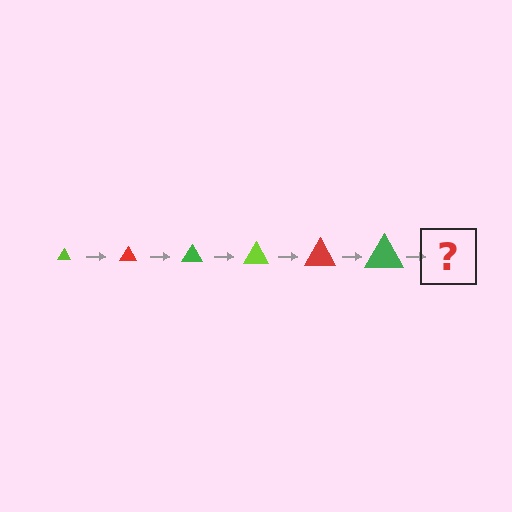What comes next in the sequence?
The next element should be a lime triangle, larger than the previous one.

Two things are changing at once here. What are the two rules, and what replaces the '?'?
The two rules are that the triangle grows larger each step and the color cycles through lime, red, and green. The '?' should be a lime triangle, larger than the previous one.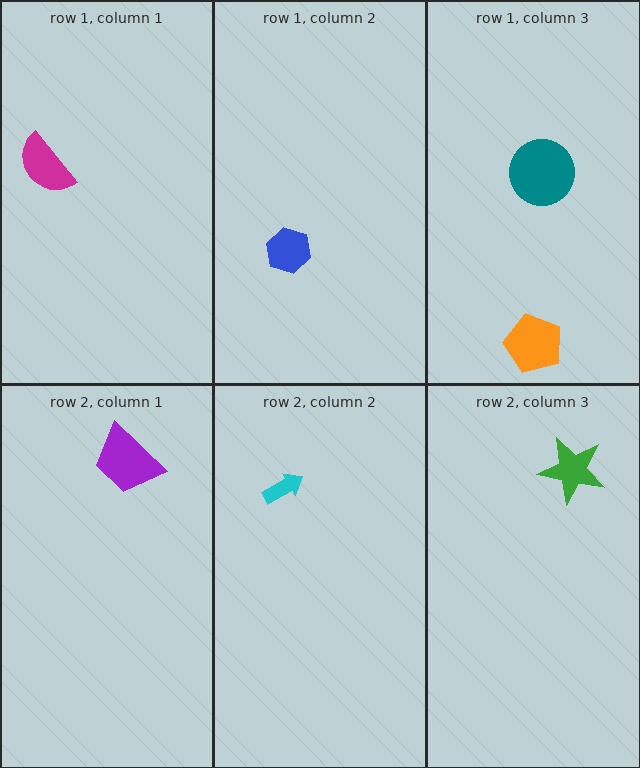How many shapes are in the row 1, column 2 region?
1.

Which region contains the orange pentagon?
The row 1, column 3 region.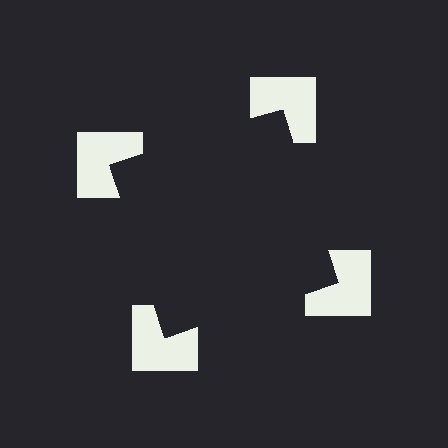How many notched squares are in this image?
There are 4 — one at each vertex of the illusory square.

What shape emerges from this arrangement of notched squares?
An illusory square — its edges are inferred from the aligned wedge cuts in the notched squares, not physically drawn.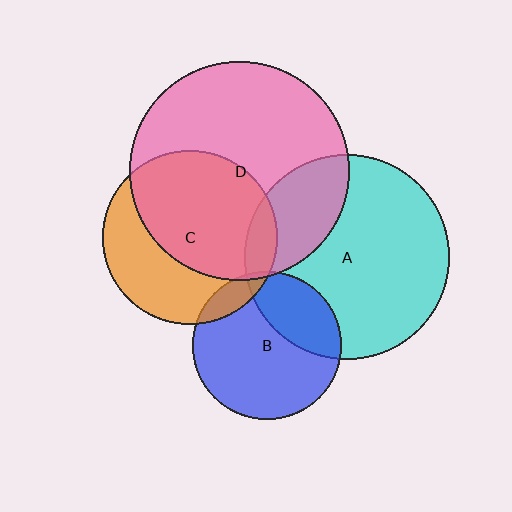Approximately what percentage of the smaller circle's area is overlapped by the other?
Approximately 10%.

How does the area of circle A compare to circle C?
Approximately 1.4 times.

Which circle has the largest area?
Circle D (pink).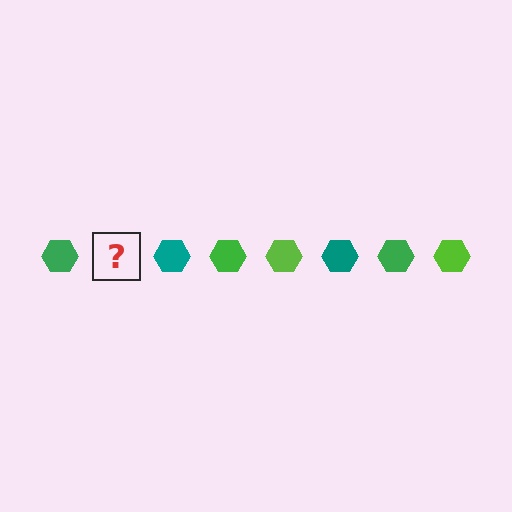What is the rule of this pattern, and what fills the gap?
The rule is that the pattern cycles through green, lime, teal hexagons. The gap should be filled with a lime hexagon.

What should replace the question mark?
The question mark should be replaced with a lime hexagon.